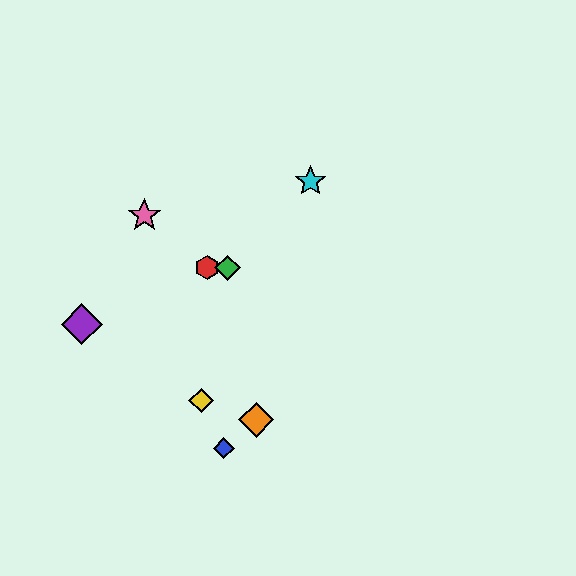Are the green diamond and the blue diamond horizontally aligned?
No, the green diamond is at y≈268 and the blue diamond is at y≈448.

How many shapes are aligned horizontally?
2 shapes (the red hexagon, the green diamond) are aligned horizontally.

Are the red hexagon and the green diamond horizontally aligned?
Yes, both are at y≈268.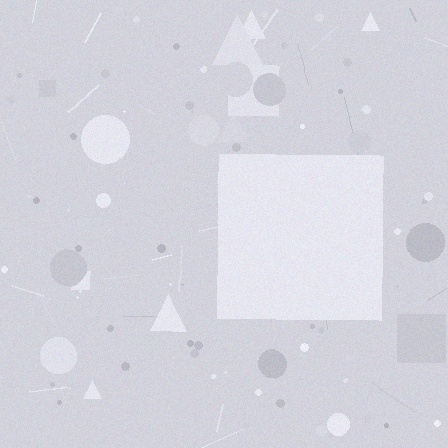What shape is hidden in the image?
A square is hidden in the image.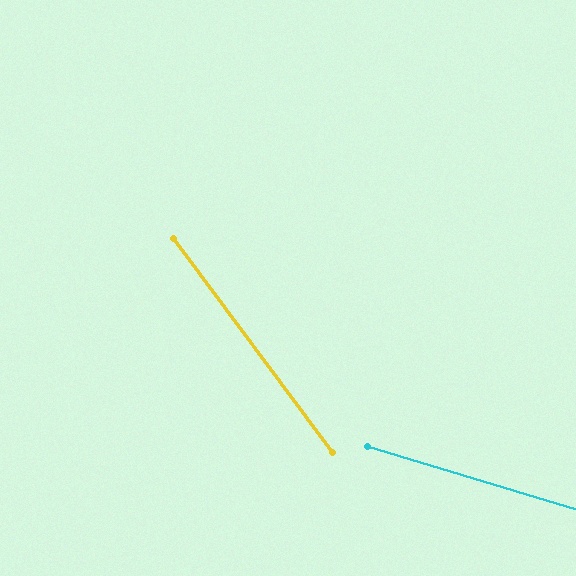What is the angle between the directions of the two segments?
Approximately 37 degrees.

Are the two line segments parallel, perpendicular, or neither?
Neither parallel nor perpendicular — they differ by about 37°.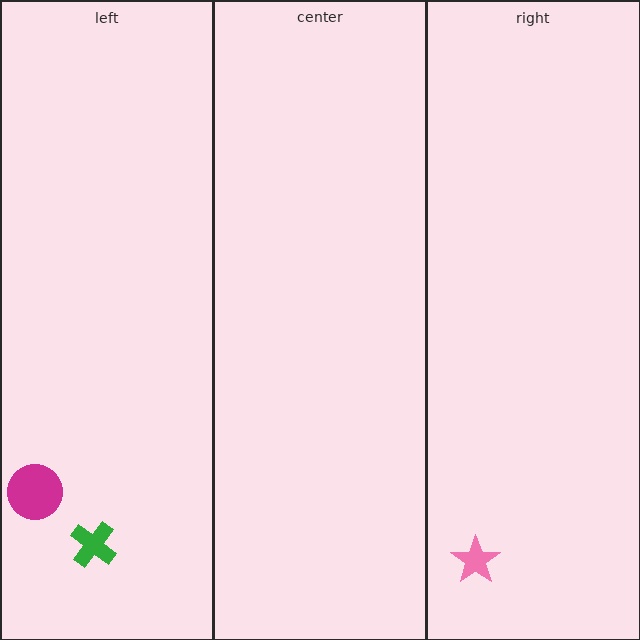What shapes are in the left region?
The green cross, the magenta circle.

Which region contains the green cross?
The left region.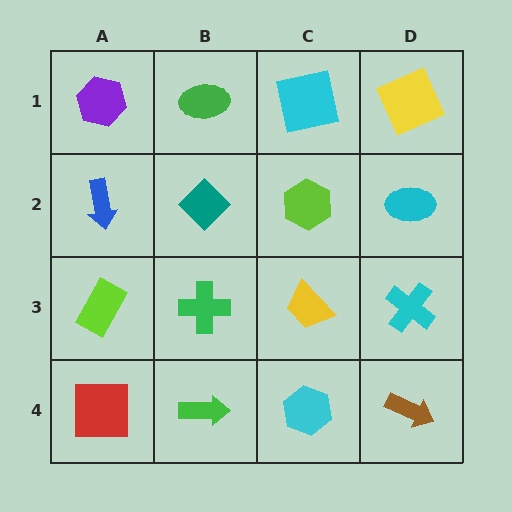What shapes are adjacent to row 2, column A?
A purple hexagon (row 1, column A), a lime rectangle (row 3, column A), a teal diamond (row 2, column B).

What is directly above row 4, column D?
A cyan cross.